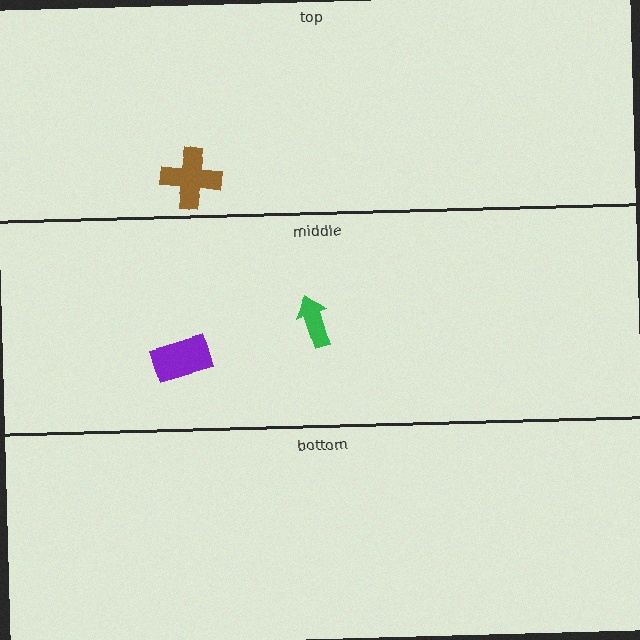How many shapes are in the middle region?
2.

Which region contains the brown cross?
The top region.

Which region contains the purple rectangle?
The middle region.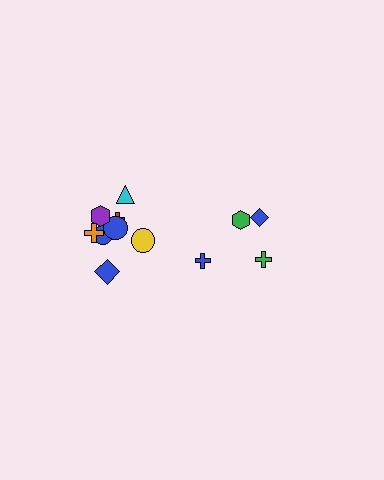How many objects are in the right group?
There are 4 objects.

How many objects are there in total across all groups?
There are 12 objects.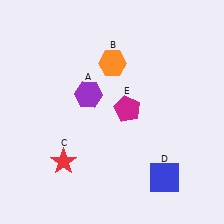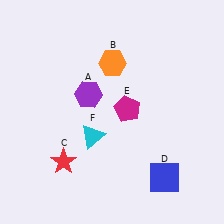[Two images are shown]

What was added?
A cyan triangle (F) was added in Image 2.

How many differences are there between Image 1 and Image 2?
There is 1 difference between the two images.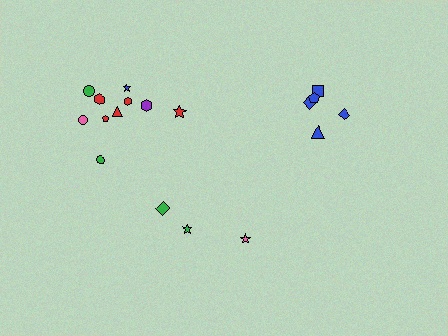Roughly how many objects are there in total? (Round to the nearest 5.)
Roughly 20 objects in total.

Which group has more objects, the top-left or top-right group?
The top-left group.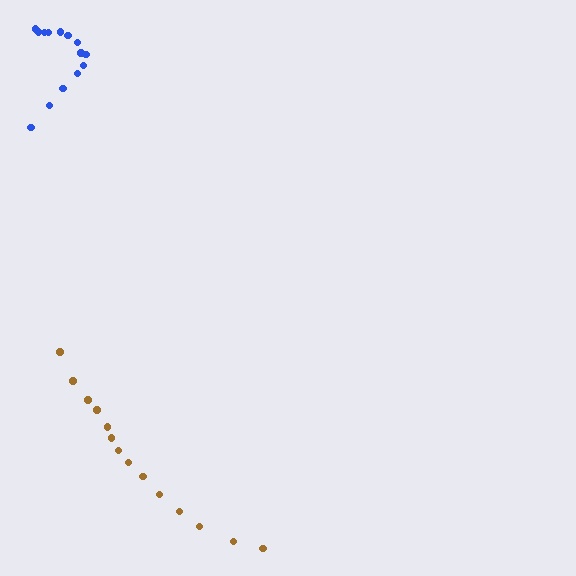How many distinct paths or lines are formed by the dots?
There are 2 distinct paths.